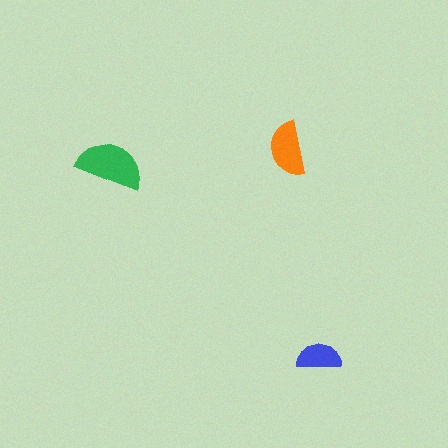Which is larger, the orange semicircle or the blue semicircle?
The orange one.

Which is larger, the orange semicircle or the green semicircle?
The green one.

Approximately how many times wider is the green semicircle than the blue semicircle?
About 1.5 times wider.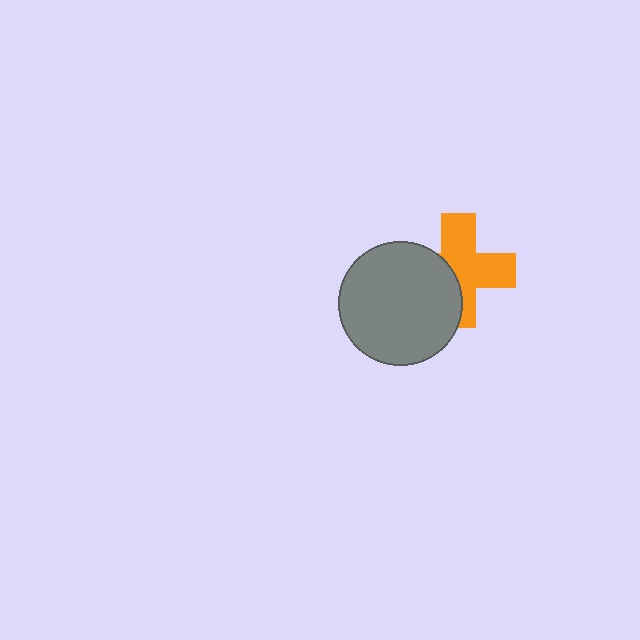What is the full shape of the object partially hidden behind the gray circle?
The partially hidden object is an orange cross.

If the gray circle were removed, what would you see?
You would see the complete orange cross.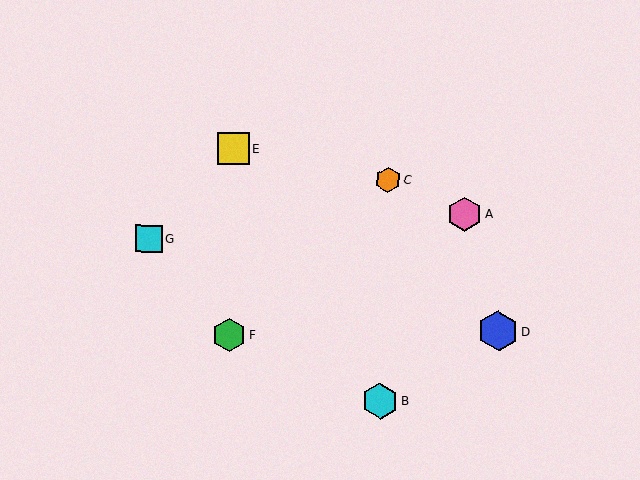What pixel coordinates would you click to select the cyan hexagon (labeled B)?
Click at (380, 401) to select the cyan hexagon B.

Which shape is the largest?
The blue hexagon (labeled D) is the largest.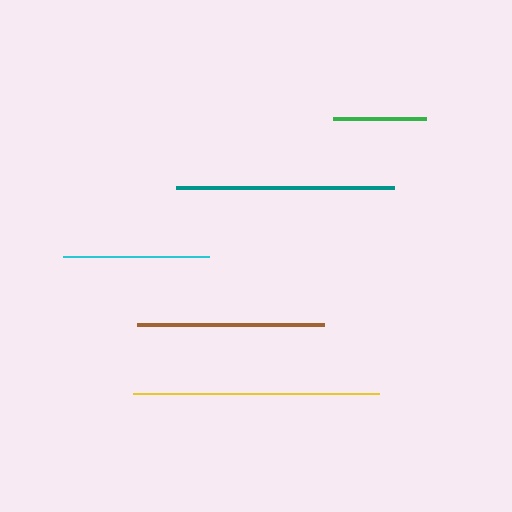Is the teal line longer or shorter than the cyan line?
The teal line is longer than the cyan line.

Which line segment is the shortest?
The green line is the shortest at approximately 93 pixels.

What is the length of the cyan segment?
The cyan segment is approximately 146 pixels long.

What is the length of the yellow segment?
The yellow segment is approximately 246 pixels long.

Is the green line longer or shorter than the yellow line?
The yellow line is longer than the green line.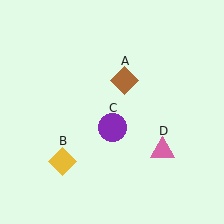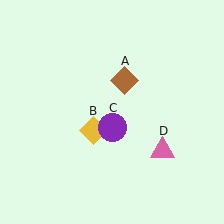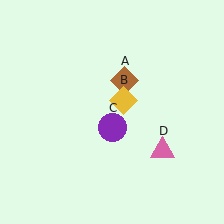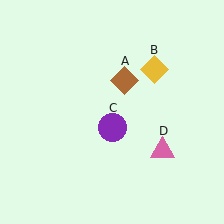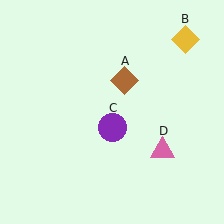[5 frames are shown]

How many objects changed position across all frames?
1 object changed position: yellow diamond (object B).